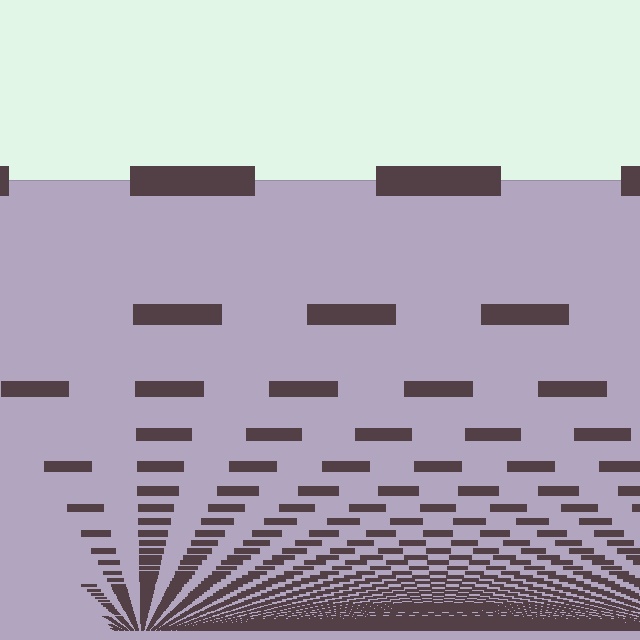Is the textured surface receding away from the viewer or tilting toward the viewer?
The surface appears to tilt toward the viewer. Texture elements get larger and sparser toward the top.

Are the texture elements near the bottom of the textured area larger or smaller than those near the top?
Smaller. The gradient is inverted — elements near the bottom are smaller and denser.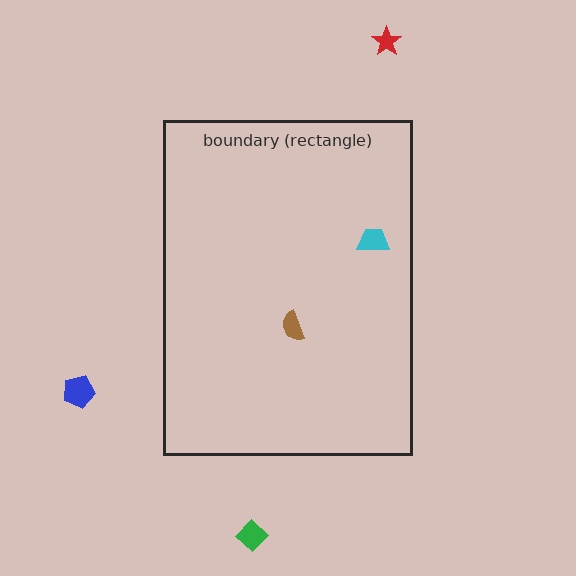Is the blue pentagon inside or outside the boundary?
Outside.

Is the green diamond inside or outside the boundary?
Outside.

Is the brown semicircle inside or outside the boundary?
Inside.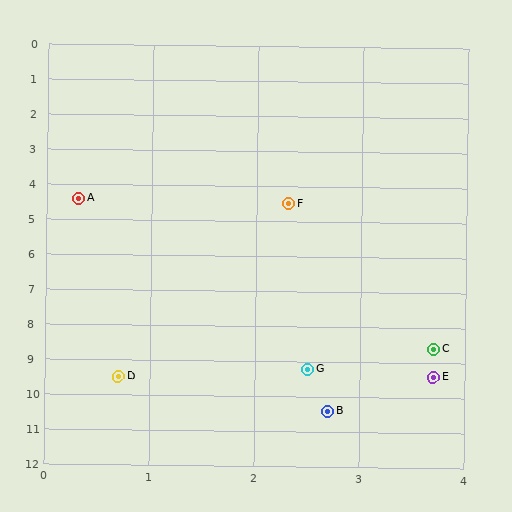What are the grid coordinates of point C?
Point C is at approximately (3.7, 8.6).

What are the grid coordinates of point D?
Point D is at approximately (0.7, 9.5).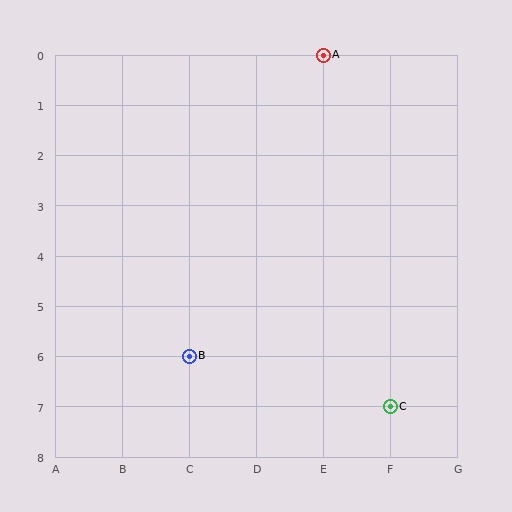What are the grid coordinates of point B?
Point B is at grid coordinates (C, 6).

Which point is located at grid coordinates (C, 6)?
Point B is at (C, 6).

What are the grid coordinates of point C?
Point C is at grid coordinates (F, 7).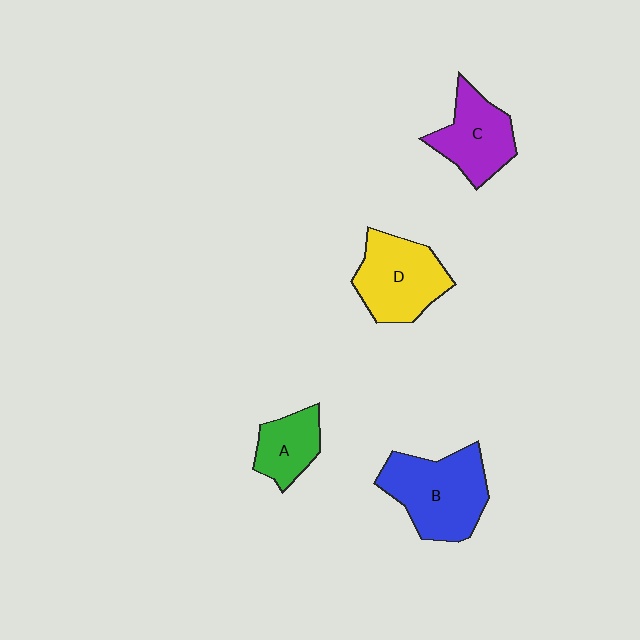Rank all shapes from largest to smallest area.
From largest to smallest: B (blue), D (yellow), C (purple), A (green).